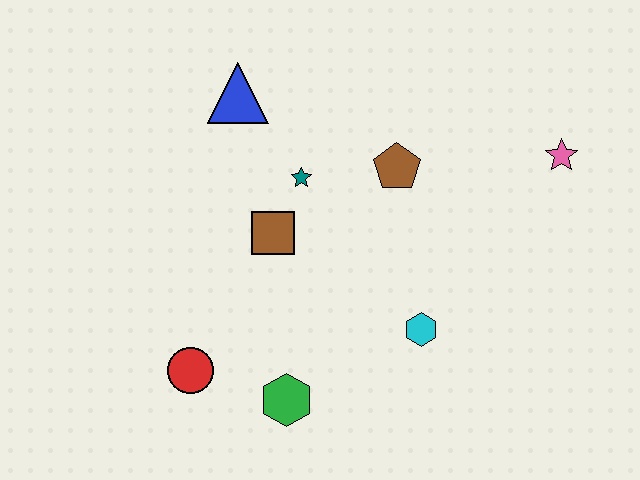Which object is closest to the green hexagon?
The red circle is closest to the green hexagon.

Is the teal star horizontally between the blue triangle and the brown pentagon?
Yes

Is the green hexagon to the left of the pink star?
Yes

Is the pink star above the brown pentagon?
Yes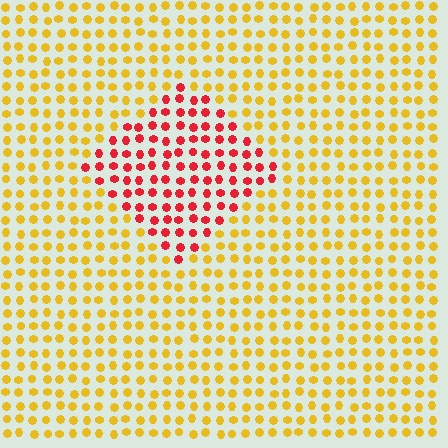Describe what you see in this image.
The image is filled with small yellow elements in a uniform arrangement. A diamond-shaped region is visible where the elements are tinted to a slightly different hue, forming a subtle color boundary.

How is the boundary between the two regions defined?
The boundary is defined purely by a slight shift in hue (about 54 degrees). Spacing, size, and orientation are identical on both sides.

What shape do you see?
I see a diamond.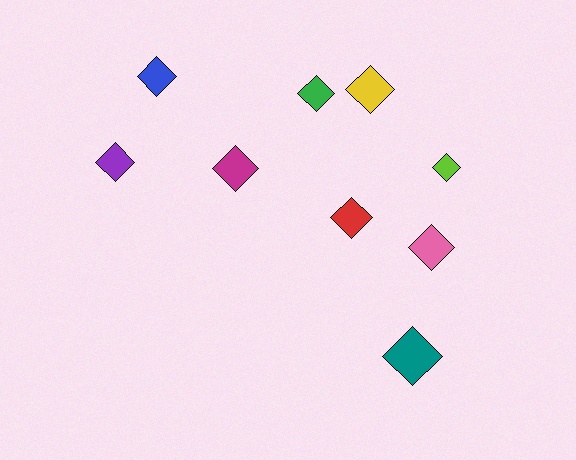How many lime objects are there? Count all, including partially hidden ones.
There is 1 lime object.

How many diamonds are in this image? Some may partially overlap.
There are 9 diamonds.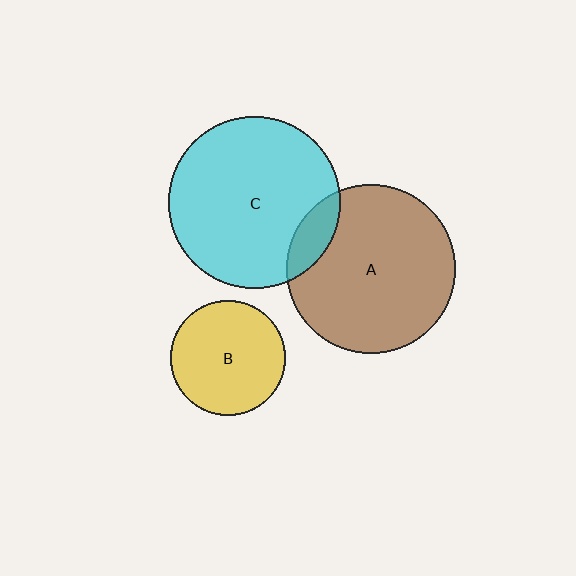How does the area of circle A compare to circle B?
Approximately 2.2 times.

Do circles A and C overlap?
Yes.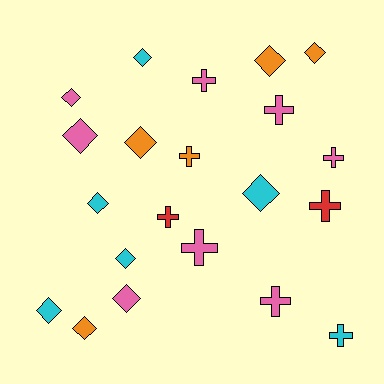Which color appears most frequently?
Pink, with 8 objects.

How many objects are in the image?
There are 21 objects.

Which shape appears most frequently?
Diamond, with 12 objects.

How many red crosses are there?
There are 2 red crosses.